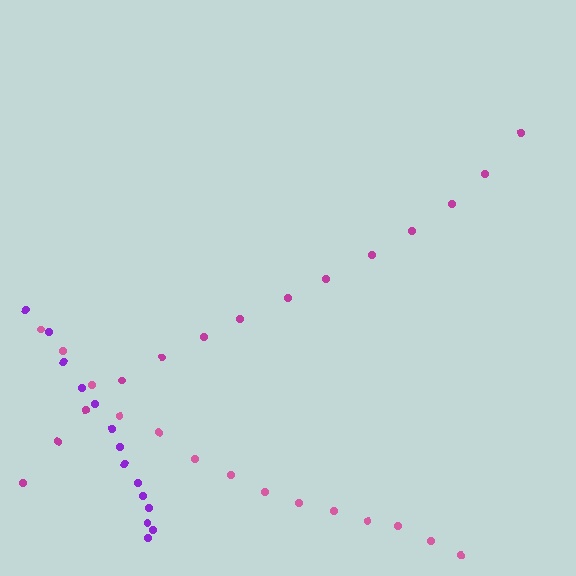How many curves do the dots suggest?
There are 3 distinct paths.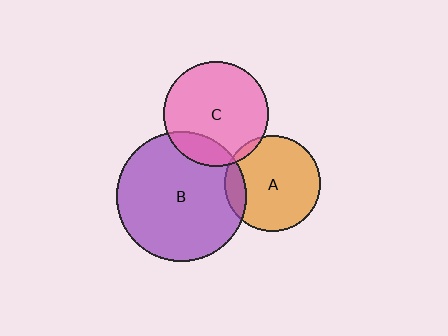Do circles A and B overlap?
Yes.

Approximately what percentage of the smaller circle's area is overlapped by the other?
Approximately 15%.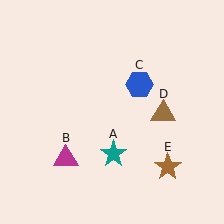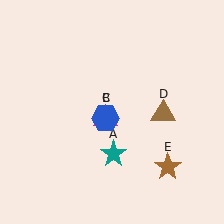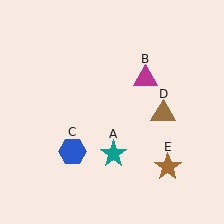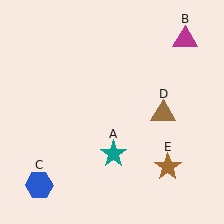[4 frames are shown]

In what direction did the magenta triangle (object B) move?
The magenta triangle (object B) moved up and to the right.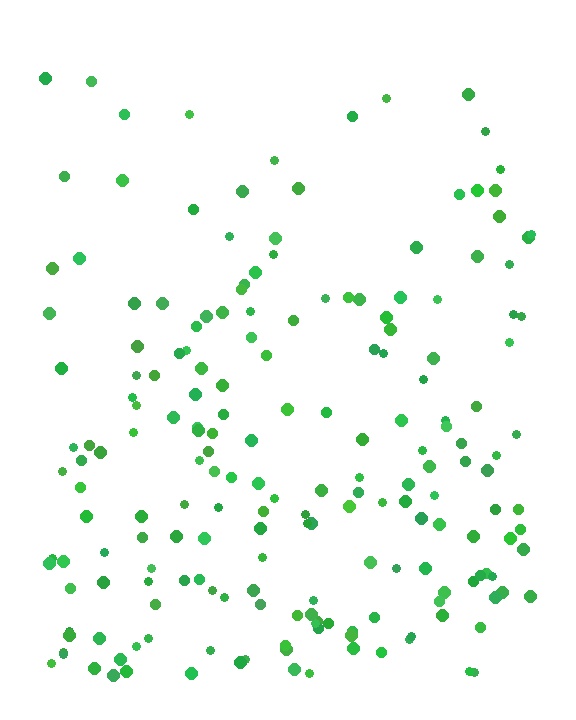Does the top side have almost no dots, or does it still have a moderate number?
Still a moderate number, just noticeably fewer than the bottom.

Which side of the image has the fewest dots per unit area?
The top.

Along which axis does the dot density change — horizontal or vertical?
Vertical.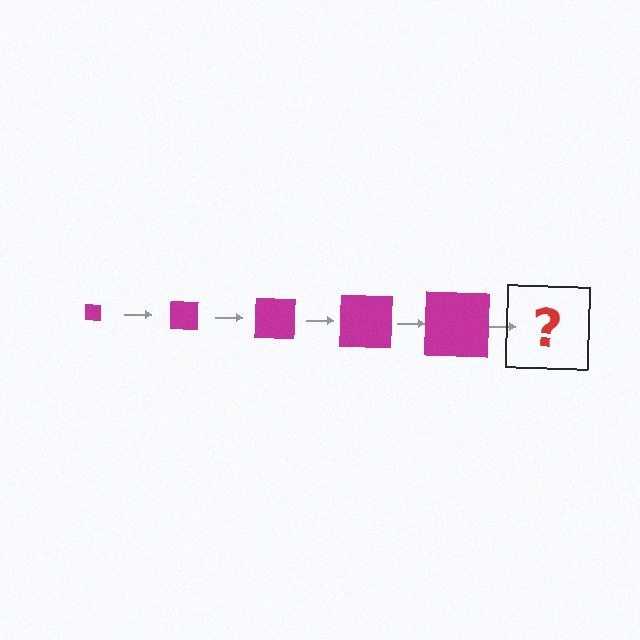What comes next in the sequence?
The next element should be a magenta square, larger than the previous one.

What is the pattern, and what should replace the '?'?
The pattern is that the square gets progressively larger each step. The '?' should be a magenta square, larger than the previous one.